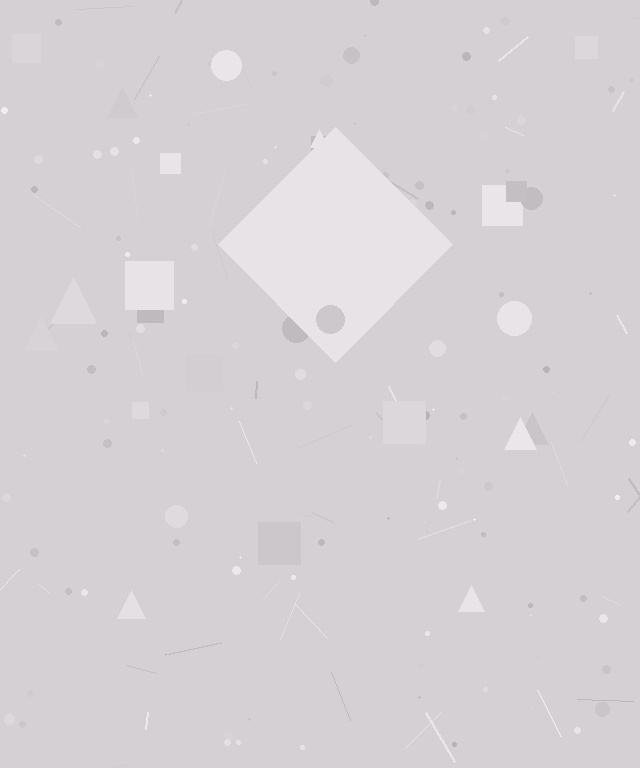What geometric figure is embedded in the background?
A diamond is embedded in the background.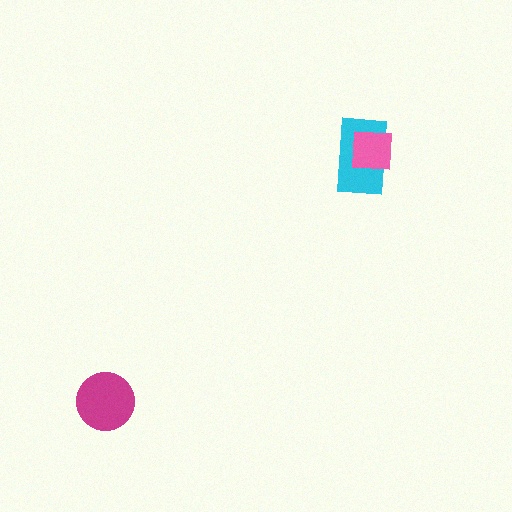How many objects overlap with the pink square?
1 object overlaps with the pink square.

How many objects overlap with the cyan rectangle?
1 object overlaps with the cyan rectangle.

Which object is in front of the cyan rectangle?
The pink square is in front of the cyan rectangle.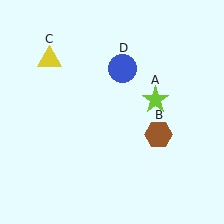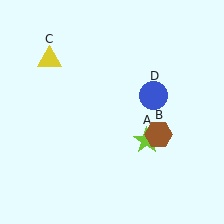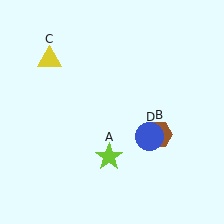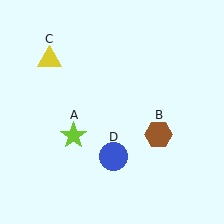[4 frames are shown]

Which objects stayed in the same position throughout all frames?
Brown hexagon (object B) and yellow triangle (object C) remained stationary.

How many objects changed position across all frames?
2 objects changed position: lime star (object A), blue circle (object D).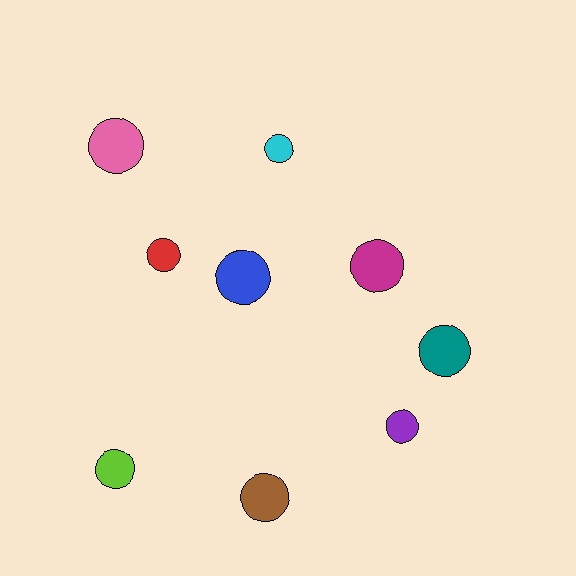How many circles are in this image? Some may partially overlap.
There are 9 circles.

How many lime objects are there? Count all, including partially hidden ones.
There is 1 lime object.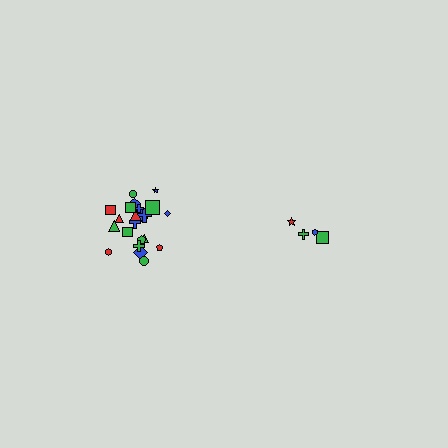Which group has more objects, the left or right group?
The left group.